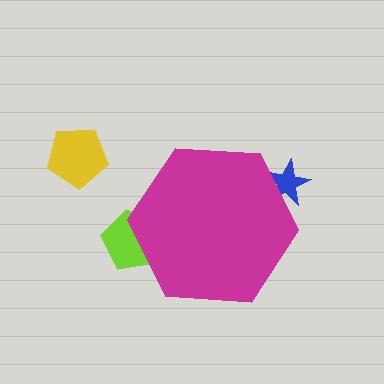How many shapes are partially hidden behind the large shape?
2 shapes are partially hidden.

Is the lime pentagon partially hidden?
Yes, the lime pentagon is partially hidden behind the magenta hexagon.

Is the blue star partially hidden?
Yes, the blue star is partially hidden behind the magenta hexagon.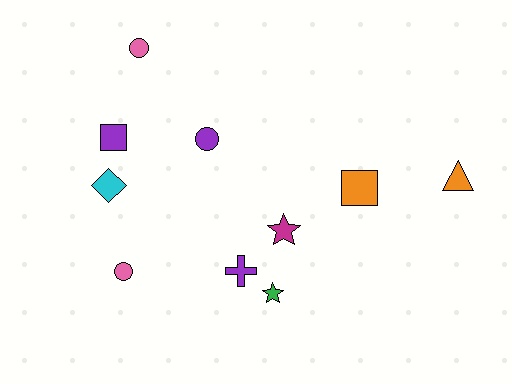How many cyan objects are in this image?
There is 1 cyan object.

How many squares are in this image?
There are 2 squares.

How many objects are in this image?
There are 10 objects.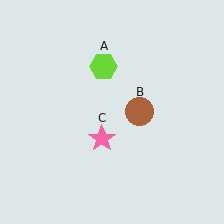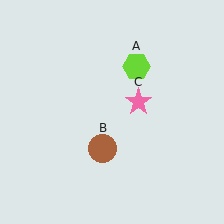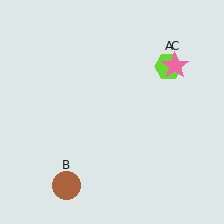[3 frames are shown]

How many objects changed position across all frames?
3 objects changed position: lime hexagon (object A), brown circle (object B), pink star (object C).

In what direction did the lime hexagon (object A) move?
The lime hexagon (object A) moved right.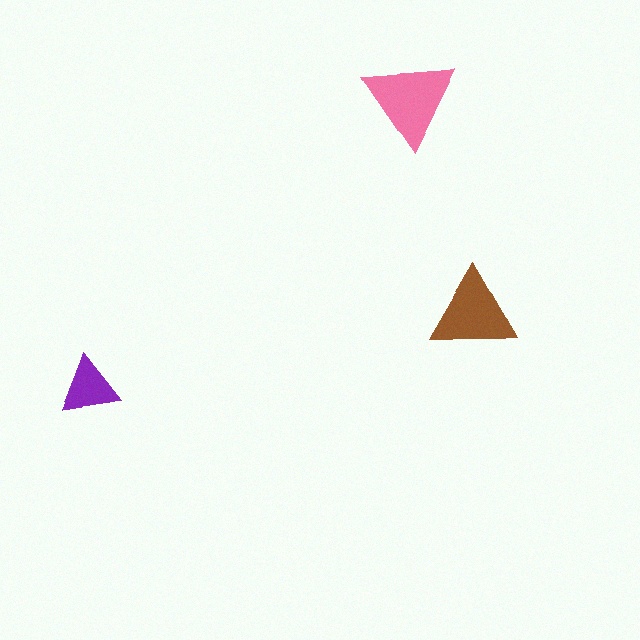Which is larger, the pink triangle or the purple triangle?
The pink one.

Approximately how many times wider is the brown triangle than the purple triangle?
About 1.5 times wider.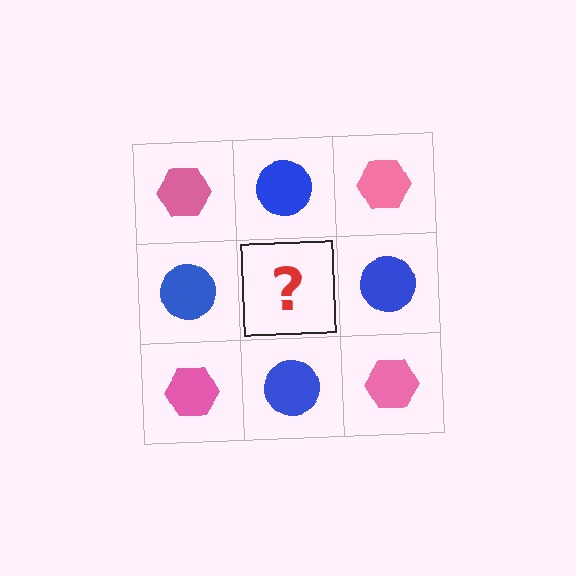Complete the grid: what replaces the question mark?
The question mark should be replaced with a pink hexagon.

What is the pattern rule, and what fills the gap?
The rule is that it alternates pink hexagon and blue circle in a checkerboard pattern. The gap should be filled with a pink hexagon.